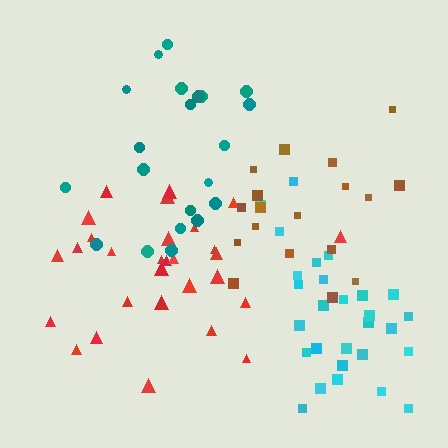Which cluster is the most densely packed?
Cyan.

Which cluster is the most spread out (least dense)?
Teal.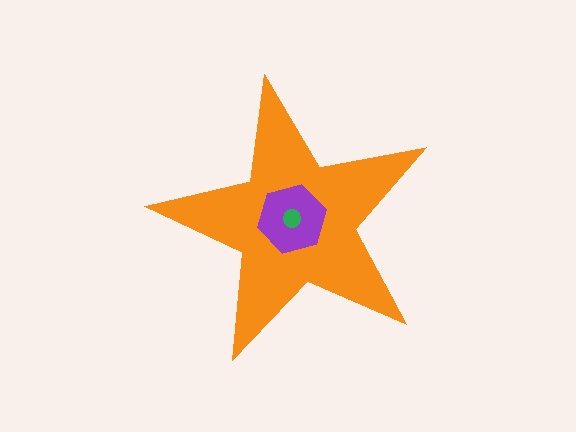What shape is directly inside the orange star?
The purple hexagon.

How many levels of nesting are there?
3.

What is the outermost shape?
The orange star.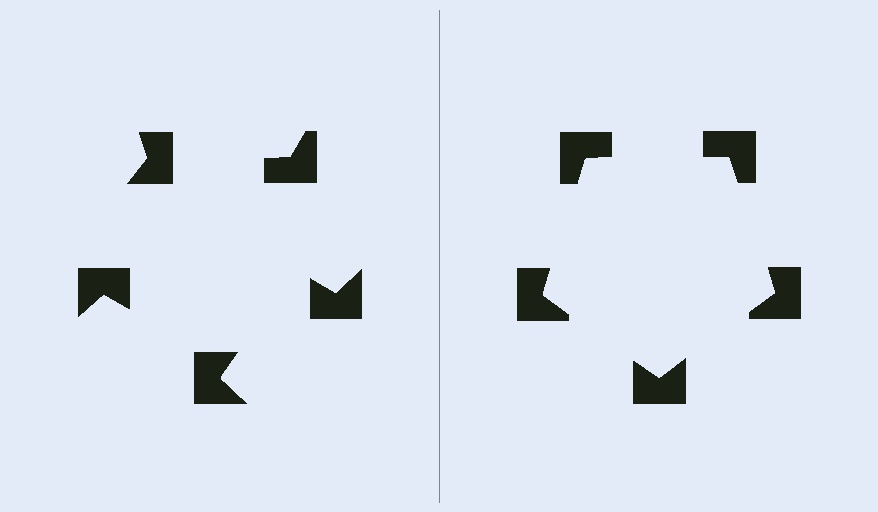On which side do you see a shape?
An illusory pentagon appears on the right side. On the left side the wedge cuts are rotated, so no coherent shape forms.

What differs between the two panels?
The notched squares are positioned identically on both sides; only the wedge orientations differ. On the right they align to a pentagon; on the left they are misaligned.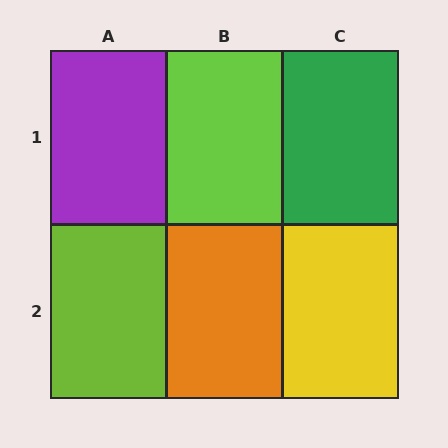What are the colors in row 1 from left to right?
Purple, lime, green.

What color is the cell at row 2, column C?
Yellow.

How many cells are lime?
2 cells are lime.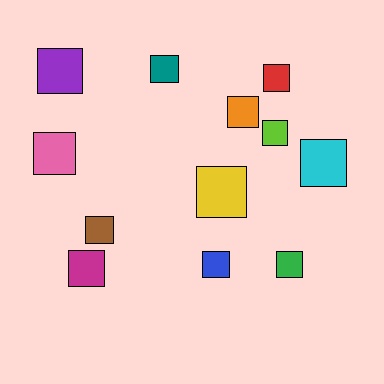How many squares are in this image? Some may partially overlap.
There are 12 squares.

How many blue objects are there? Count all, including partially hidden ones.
There is 1 blue object.